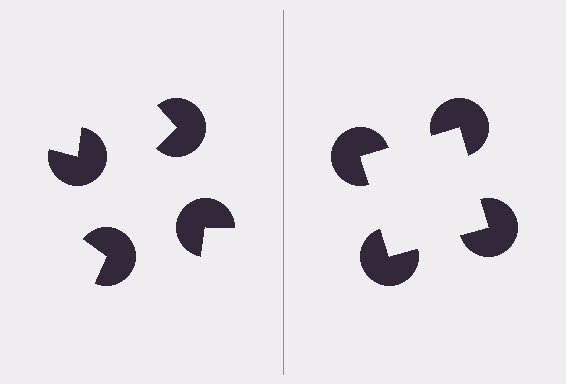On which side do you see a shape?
An illusory square appears on the right side. On the left side the wedge cuts are rotated, so no coherent shape forms.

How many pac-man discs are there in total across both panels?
8 — 4 on each side.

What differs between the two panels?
The pac-man discs are positioned identically on both sides; only the wedge orientations differ. On the right they align to a square; on the left they are misaligned.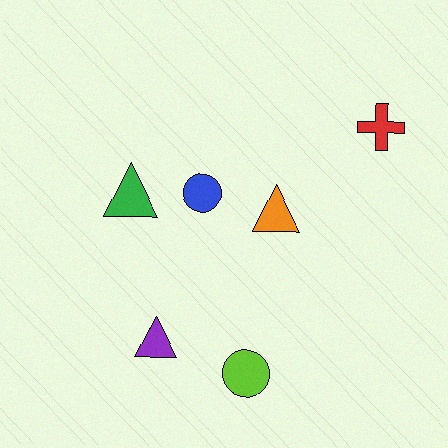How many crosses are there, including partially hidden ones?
There is 1 cross.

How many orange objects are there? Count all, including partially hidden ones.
There is 1 orange object.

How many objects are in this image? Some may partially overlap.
There are 6 objects.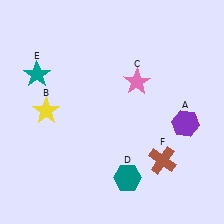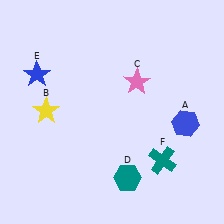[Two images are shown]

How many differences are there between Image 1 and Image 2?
There are 3 differences between the two images.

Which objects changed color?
A changed from purple to blue. E changed from teal to blue. F changed from brown to teal.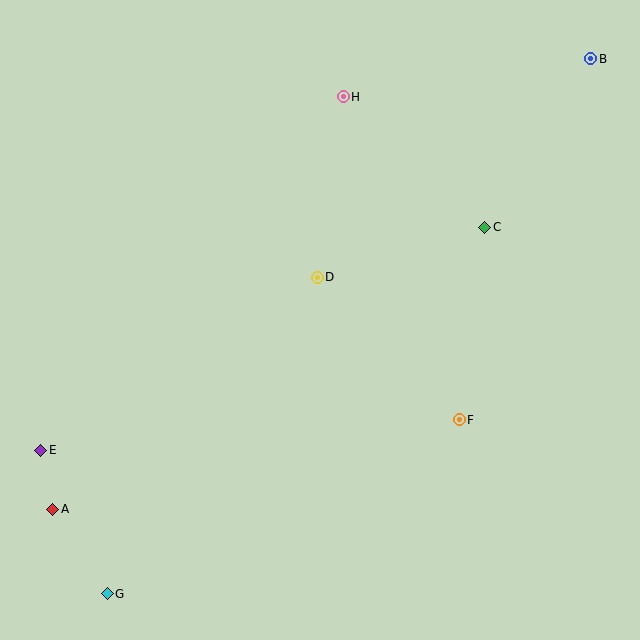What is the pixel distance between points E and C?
The distance between E and C is 497 pixels.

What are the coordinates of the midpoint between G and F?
The midpoint between G and F is at (283, 507).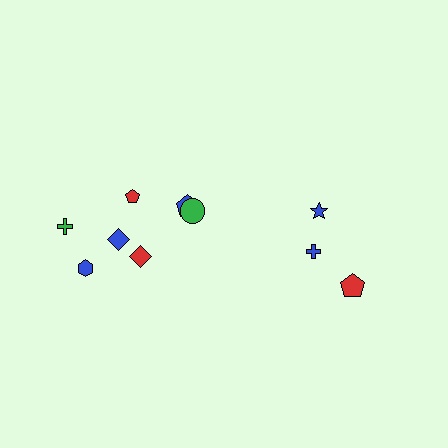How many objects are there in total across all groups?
There are 10 objects.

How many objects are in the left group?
There are 7 objects.